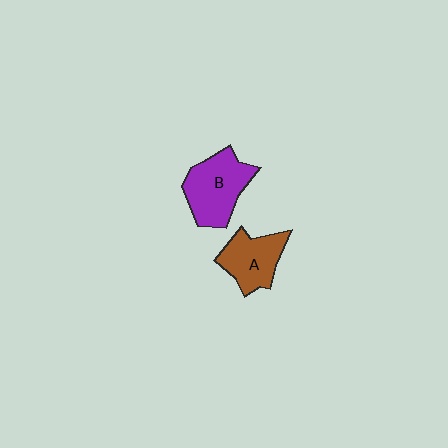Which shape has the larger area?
Shape B (purple).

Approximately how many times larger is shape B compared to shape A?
Approximately 1.3 times.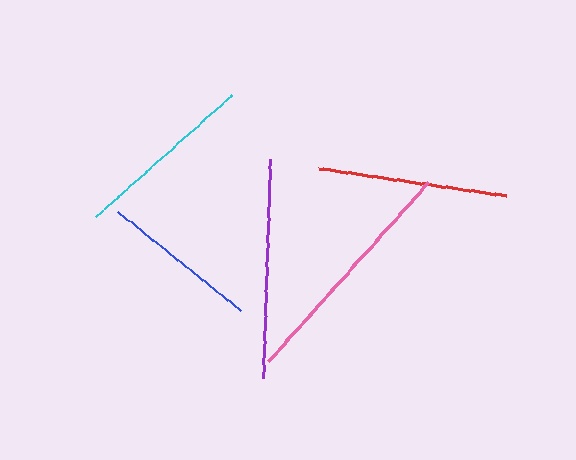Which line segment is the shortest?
The blue line is the shortest at approximately 158 pixels.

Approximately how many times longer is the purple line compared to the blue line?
The purple line is approximately 1.4 times the length of the blue line.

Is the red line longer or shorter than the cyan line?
The red line is longer than the cyan line.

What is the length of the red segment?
The red segment is approximately 189 pixels long.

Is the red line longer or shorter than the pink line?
The pink line is longer than the red line.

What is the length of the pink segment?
The pink segment is approximately 240 pixels long.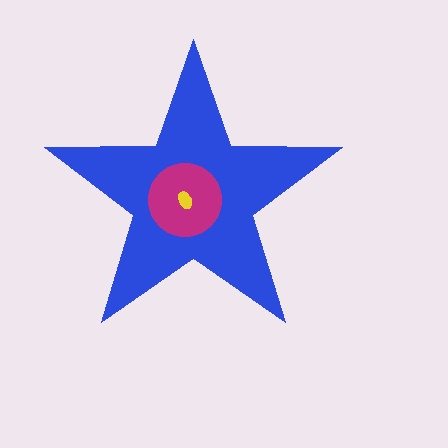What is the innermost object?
The yellow ellipse.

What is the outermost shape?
The blue star.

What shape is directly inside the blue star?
The magenta circle.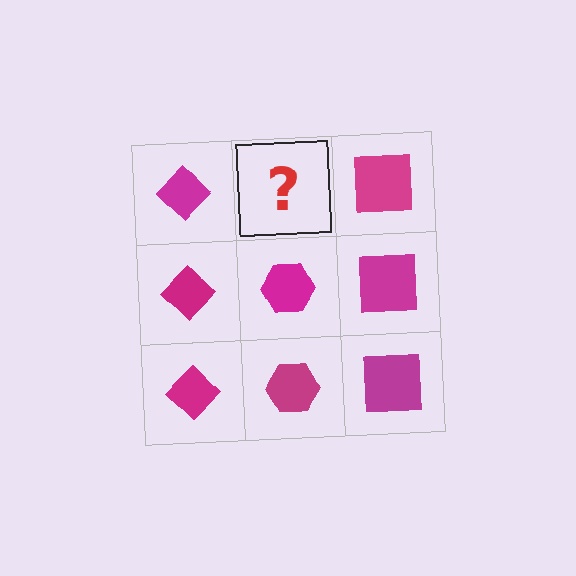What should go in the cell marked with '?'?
The missing cell should contain a magenta hexagon.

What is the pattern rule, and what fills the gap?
The rule is that each column has a consistent shape. The gap should be filled with a magenta hexagon.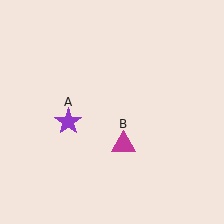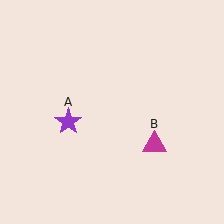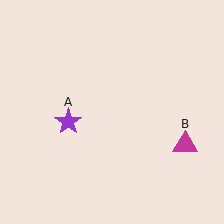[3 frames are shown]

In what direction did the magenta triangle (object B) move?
The magenta triangle (object B) moved right.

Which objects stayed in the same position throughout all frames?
Purple star (object A) remained stationary.